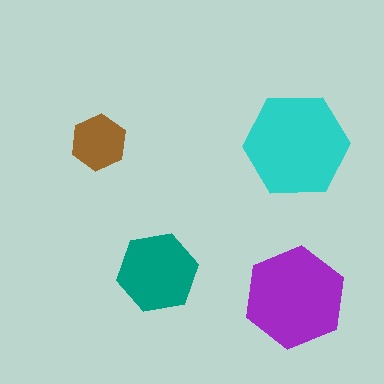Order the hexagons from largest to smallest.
the cyan one, the purple one, the teal one, the brown one.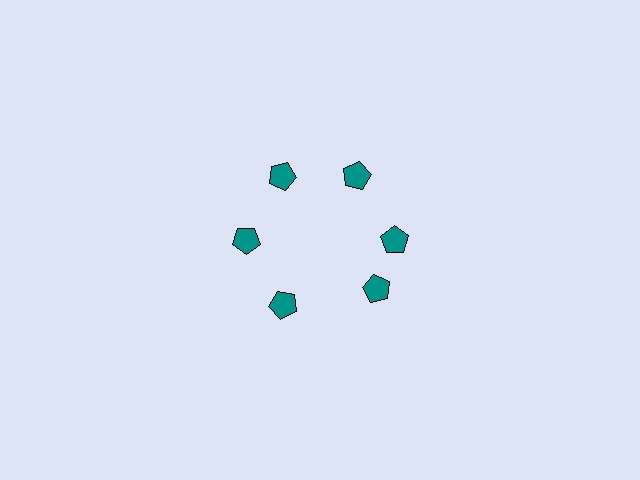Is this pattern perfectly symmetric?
No. The 6 teal pentagons are arranged in a ring, but one element near the 5 o'clock position is rotated out of alignment along the ring, breaking the 6-fold rotational symmetry.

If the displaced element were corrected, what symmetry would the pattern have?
It would have 6-fold rotational symmetry — the pattern would map onto itself every 60 degrees.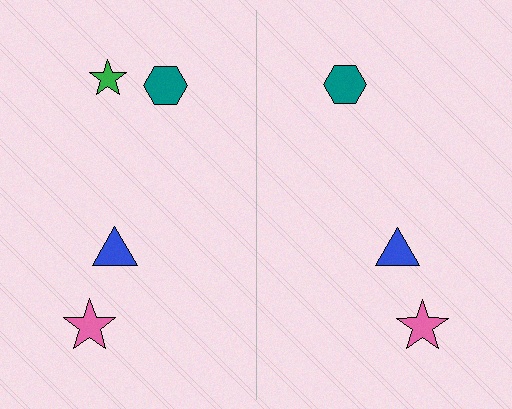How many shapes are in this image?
There are 7 shapes in this image.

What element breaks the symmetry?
A green star is missing from the right side.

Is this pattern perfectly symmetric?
No, the pattern is not perfectly symmetric. A green star is missing from the right side.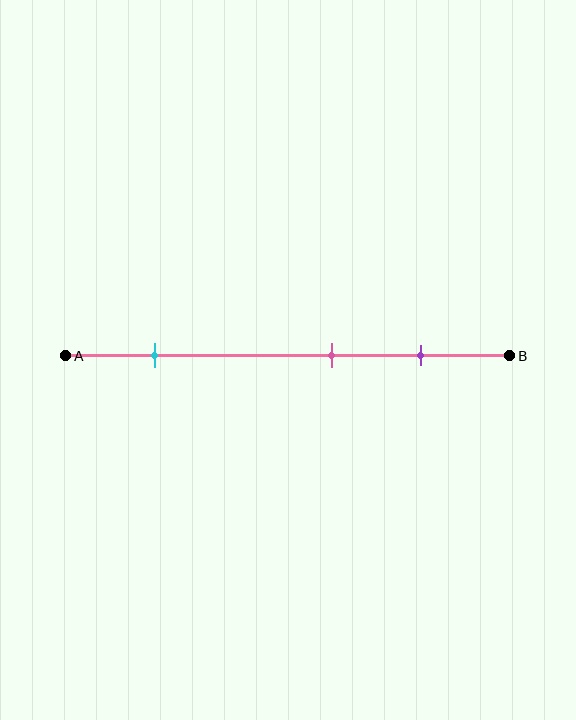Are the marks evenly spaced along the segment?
No, the marks are not evenly spaced.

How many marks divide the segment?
There are 3 marks dividing the segment.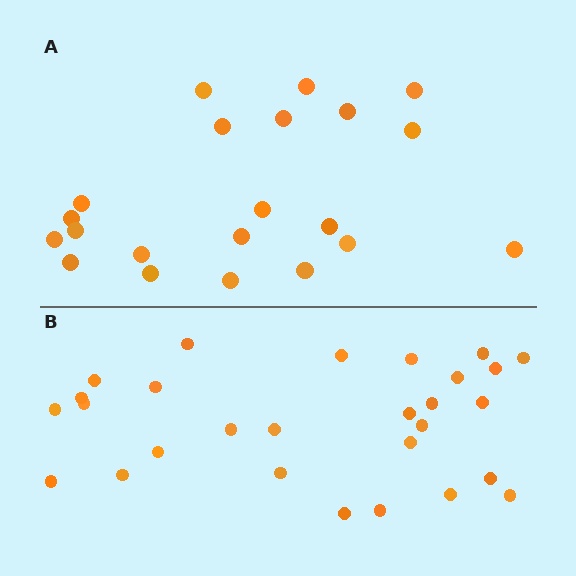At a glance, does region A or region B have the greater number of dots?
Region B (the bottom region) has more dots.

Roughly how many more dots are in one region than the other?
Region B has roughly 8 or so more dots than region A.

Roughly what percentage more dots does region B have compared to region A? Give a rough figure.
About 35% more.